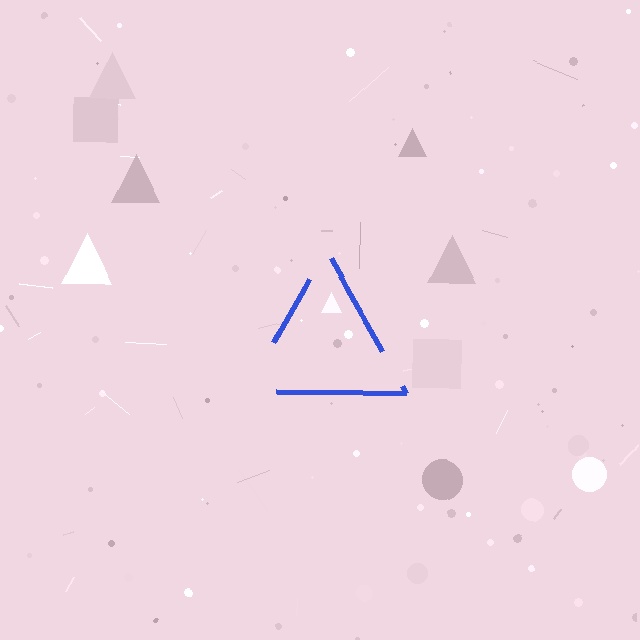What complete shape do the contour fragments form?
The contour fragments form a triangle.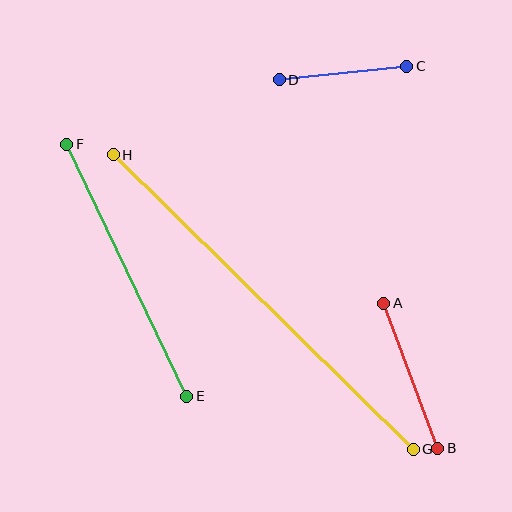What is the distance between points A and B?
The distance is approximately 155 pixels.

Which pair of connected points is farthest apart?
Points G and H are farthest apart.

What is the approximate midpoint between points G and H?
The midpoint is at approximately (263, 302) pixels.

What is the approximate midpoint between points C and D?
The midpoint is at approximately (343, 73) pixels.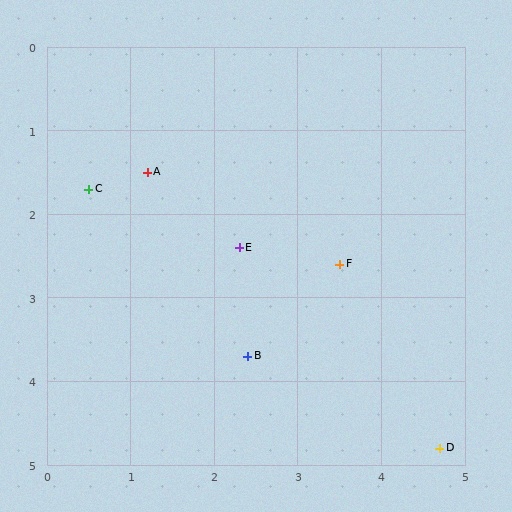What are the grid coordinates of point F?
Point F is at approximately (3.5, 2.6).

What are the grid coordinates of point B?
Point B is at approximately (2.4, 3.7).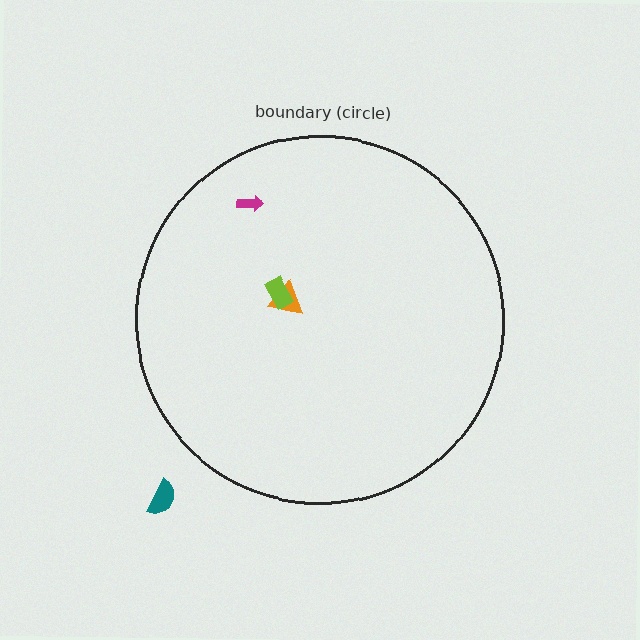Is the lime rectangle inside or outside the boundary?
Inside.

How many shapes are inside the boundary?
3 inside, 1 outside.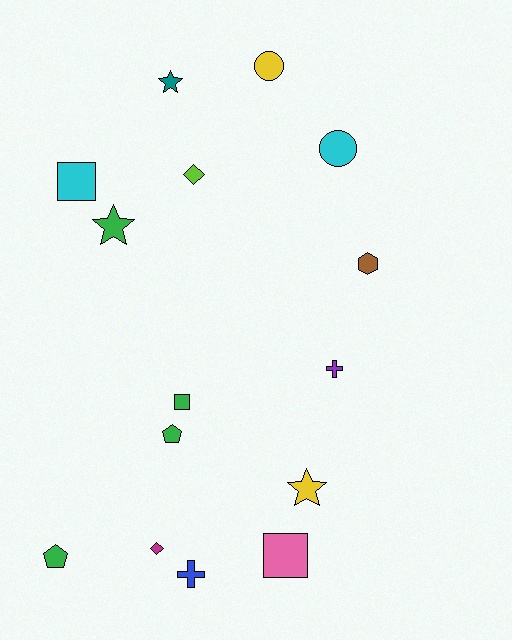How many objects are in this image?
There are 15 objects.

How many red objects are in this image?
There are no red objects.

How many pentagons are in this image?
There are 2 pentagons.